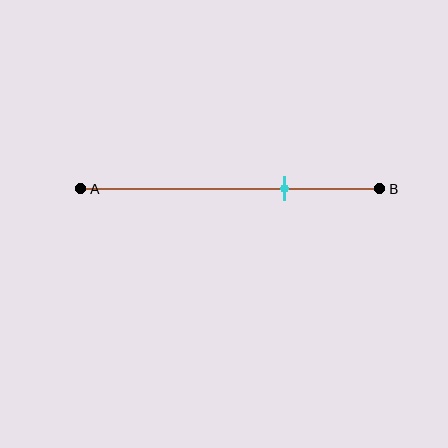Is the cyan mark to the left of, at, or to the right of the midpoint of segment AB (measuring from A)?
The cyan mark is to the right of the midpoint of segment AB.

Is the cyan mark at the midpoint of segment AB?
No, the mark is at about 70% from A, not at the 50% midpoint.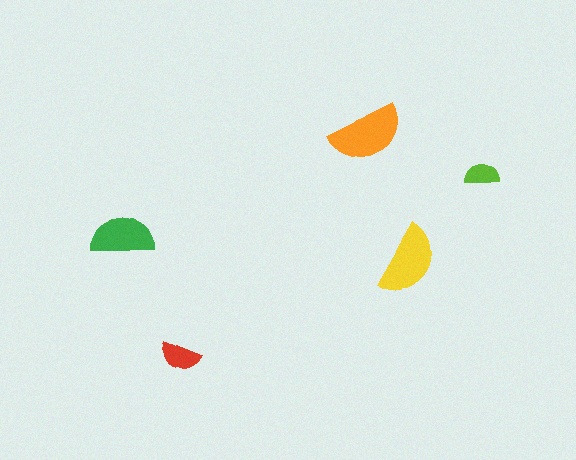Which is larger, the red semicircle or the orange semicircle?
The orange one.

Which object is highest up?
The orange semicircle is topmost.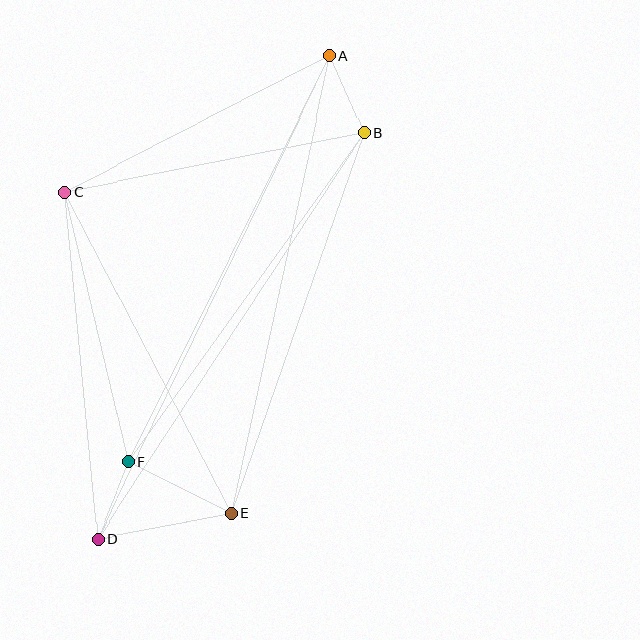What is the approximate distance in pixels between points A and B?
The distance between A and B is approximately 84 pixels.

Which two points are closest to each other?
Points D and F are closest to each other.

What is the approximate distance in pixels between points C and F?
The distance between C and F is approximately 278 pixels.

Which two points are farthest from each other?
Points A and D are farthest from each other.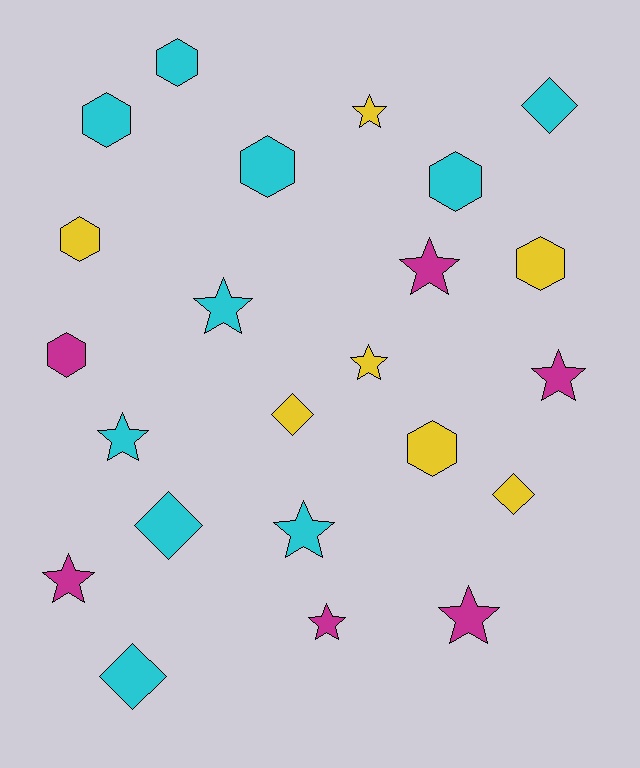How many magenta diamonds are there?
There are no magenta diamonds.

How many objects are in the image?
There are 23 objects.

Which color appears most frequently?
Cyan, with 10 objects.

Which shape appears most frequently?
Star, with 10 objects.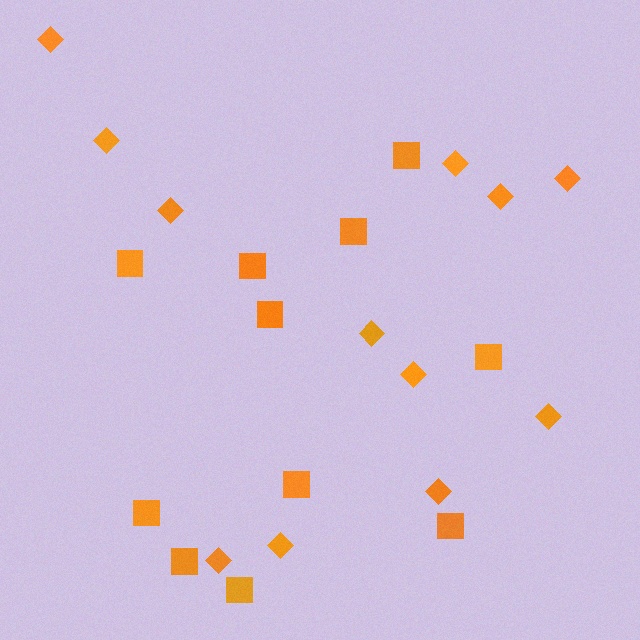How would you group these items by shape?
There are 2 groups: one group of squares (11) and one group of diamonds (12).